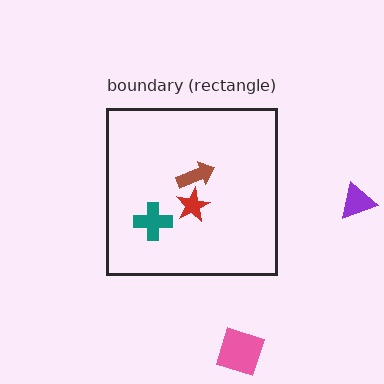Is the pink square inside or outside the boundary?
Outside.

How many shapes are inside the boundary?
3 inside, 2 outside.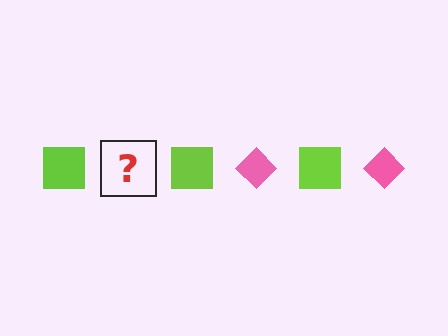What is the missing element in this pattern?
The missing element is a pink diamond.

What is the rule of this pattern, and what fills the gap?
The rule is that the pattern alternates between lime square and pink diamond. The gap should be filled with a pink diamond.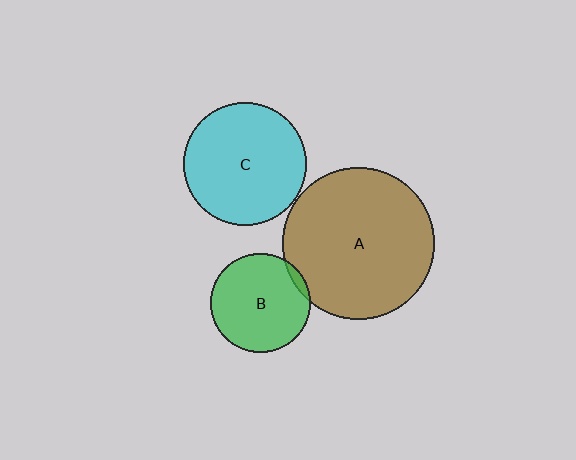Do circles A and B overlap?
Yes.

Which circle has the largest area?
Circle A (brown).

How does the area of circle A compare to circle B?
Approximately 2.3 times.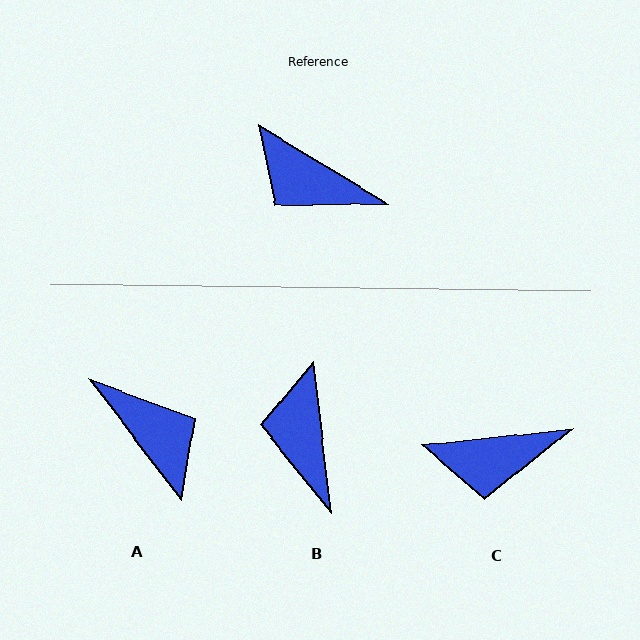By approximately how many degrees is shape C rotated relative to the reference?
Approximately 38 degrees counter-clockwise.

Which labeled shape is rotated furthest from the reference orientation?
A, about 159 degrees away.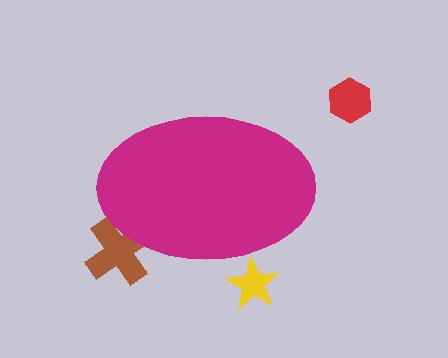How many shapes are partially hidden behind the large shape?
2 shapes are partially hidden.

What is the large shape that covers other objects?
A magenta ellipse.